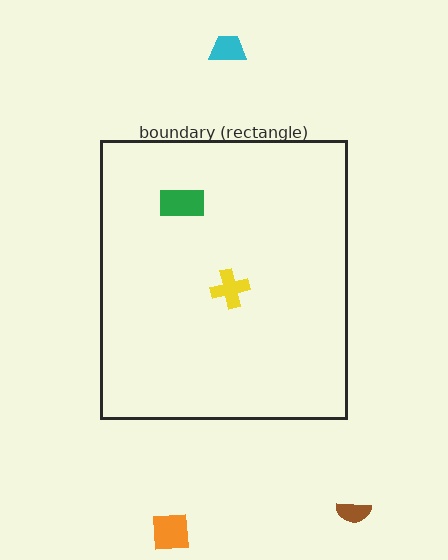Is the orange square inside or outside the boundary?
Outside.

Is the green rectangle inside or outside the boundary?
Inside.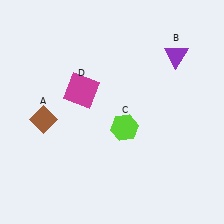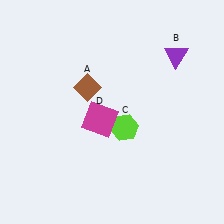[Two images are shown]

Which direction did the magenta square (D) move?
The magenta square (D) moved down.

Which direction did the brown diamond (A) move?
The brown diamond (A) moved right.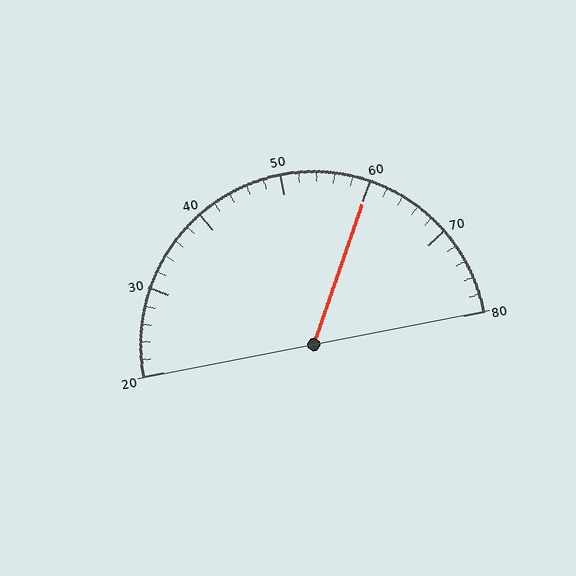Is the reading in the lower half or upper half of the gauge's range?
The reading is in the upper half of the range (20 to 80).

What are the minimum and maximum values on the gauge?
The gauge ranges from 20 to 80.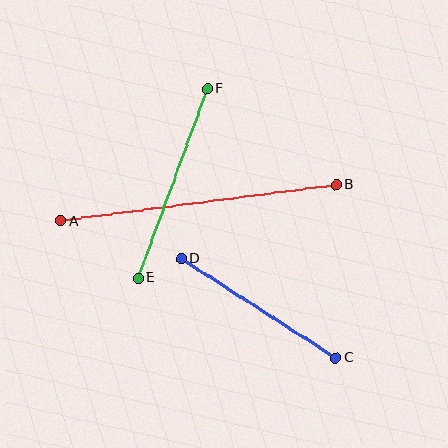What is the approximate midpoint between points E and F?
The midpoint is at approximately (172, 183) pixels.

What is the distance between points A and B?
The distance is approximately 278 pixels.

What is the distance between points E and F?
The distance is approximately 201 pixels.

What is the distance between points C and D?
The distance is approximately 184 pixels.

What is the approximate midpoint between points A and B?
The midpoint is at approximately (198, 203) pixels.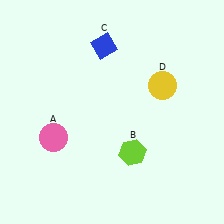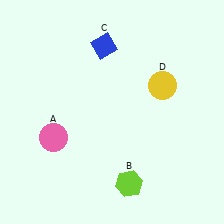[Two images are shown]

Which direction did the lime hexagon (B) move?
The lime hexagon (B) moved down.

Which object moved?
The lime hexagon (B) moved down.